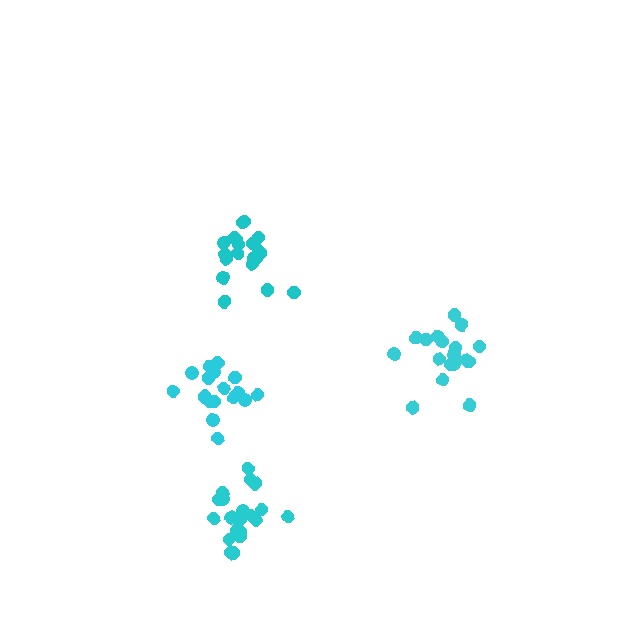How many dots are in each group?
Group 1: 20 dots, Group 2: 20 dots, Group 3: 20 dots, Group 4: 17 dots (77 total).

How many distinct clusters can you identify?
There are 4 distinct clusters.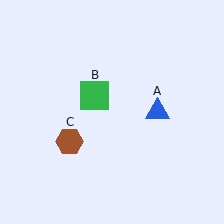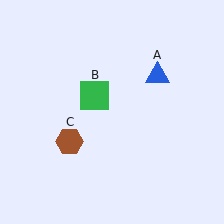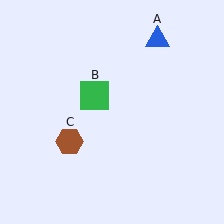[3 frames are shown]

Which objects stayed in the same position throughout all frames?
Green square (object B) and brown hexagon (object C) remained stationary.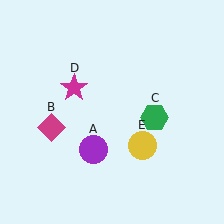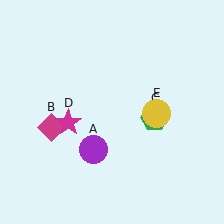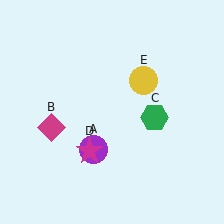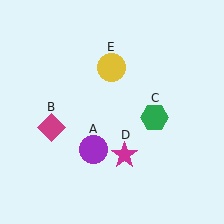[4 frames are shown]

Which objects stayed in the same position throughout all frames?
Purple circle (object A) and magenta diamond (object B) and green hexagon (object C) remained stationary.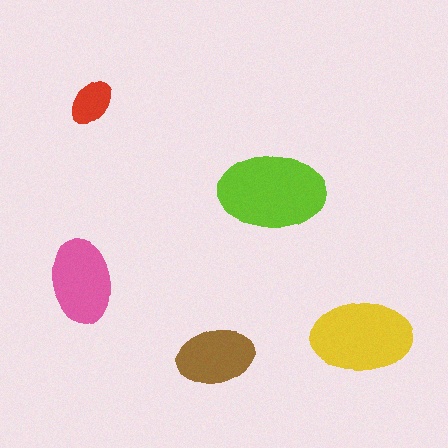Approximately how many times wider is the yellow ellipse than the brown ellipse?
About 1.5 times wider.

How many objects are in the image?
There are 5 objects in the image.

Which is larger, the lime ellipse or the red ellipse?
The lime one.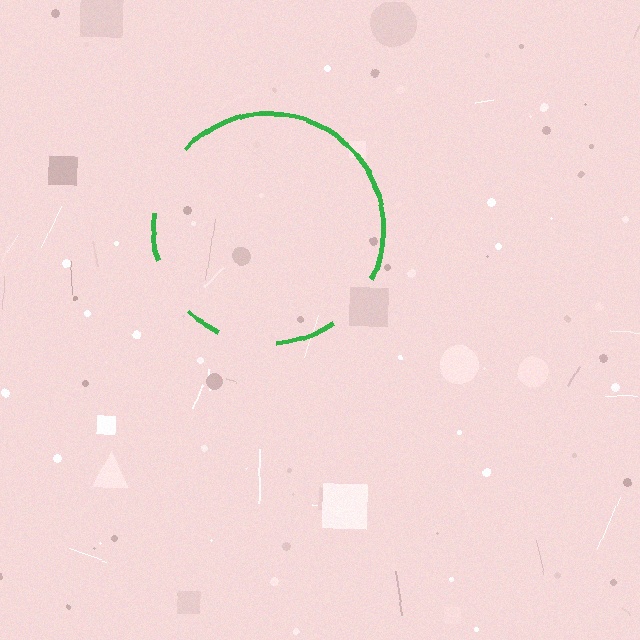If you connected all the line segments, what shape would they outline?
They would outline a circle.